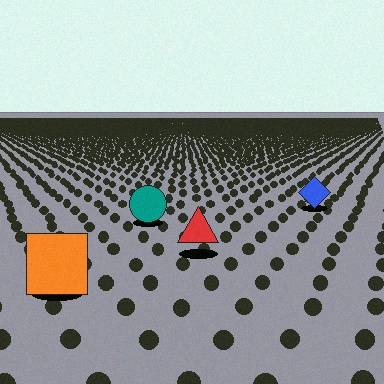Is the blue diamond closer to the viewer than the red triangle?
No. The red triangle is closer — you can tell from the texture gradient: the ground texture is coarser near it.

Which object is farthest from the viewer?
The blue diamond is farthest from the viewer. It appears smaller and the ground texture around it is denser.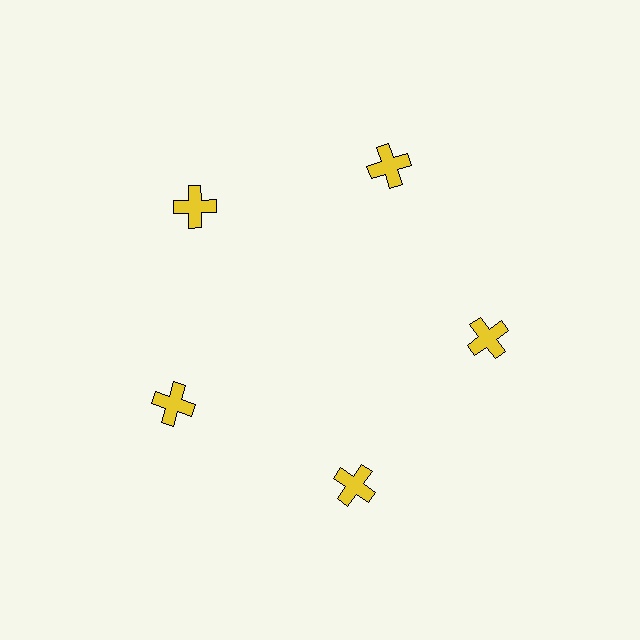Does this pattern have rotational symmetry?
Yes, this pattern has 5-fold rotational symmetry. It looks the same after rotating 72 degrees around the center.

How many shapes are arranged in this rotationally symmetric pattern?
There are 5 shapes, arranged in 5 groups of 1.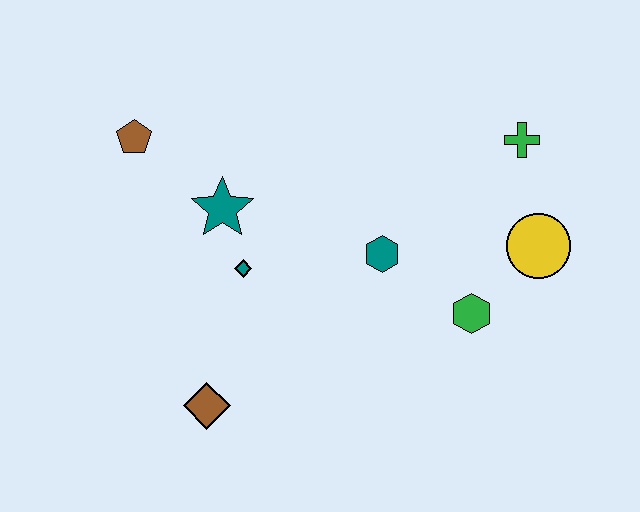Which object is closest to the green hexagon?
The yellow circle is closest to the green hexagon.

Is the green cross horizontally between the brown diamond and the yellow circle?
Yes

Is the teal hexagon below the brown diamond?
No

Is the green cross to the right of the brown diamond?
Yes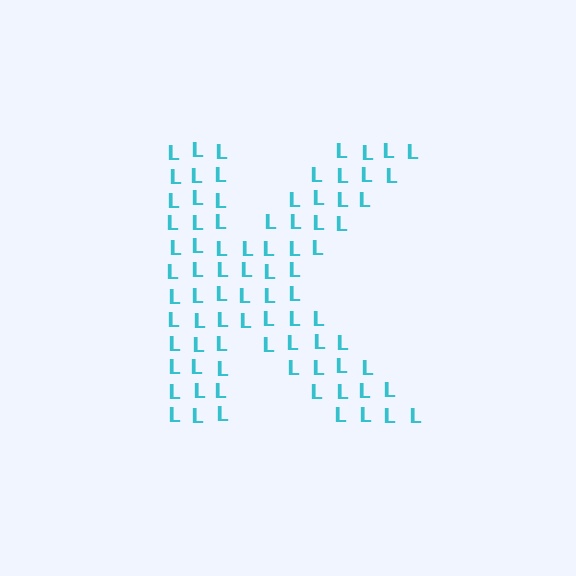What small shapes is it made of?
It is made of small letter L's.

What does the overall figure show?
The overall figure shows the letter K.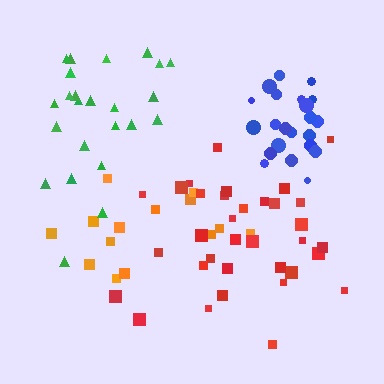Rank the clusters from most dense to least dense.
blue, red, green, orange.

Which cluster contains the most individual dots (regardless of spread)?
Red (34).